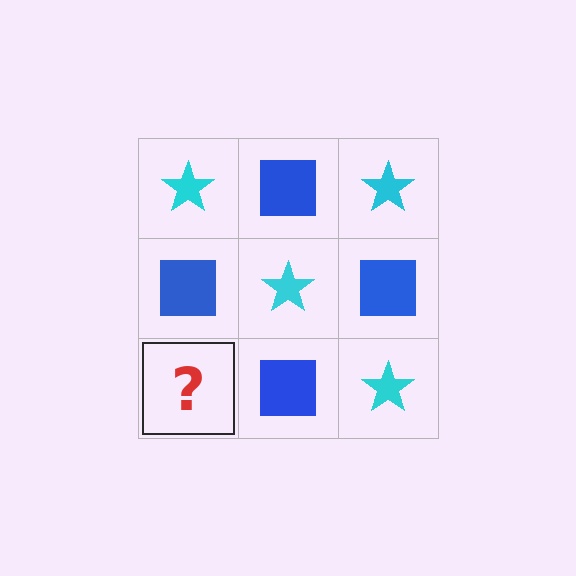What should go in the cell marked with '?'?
The missing cell should contain a cyan star.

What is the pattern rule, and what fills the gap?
The rule is that it alternates cyan star and blue square in a checkerboard pattern. The gap should be filled with a cyan star.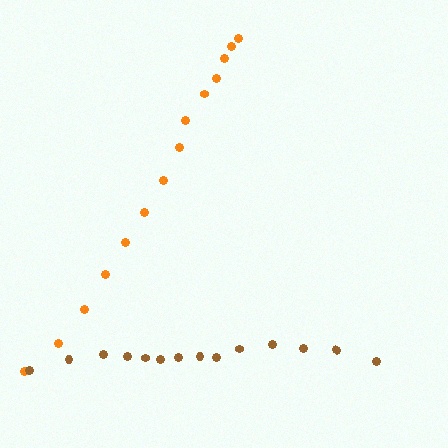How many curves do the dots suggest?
There are 2 distinct paths.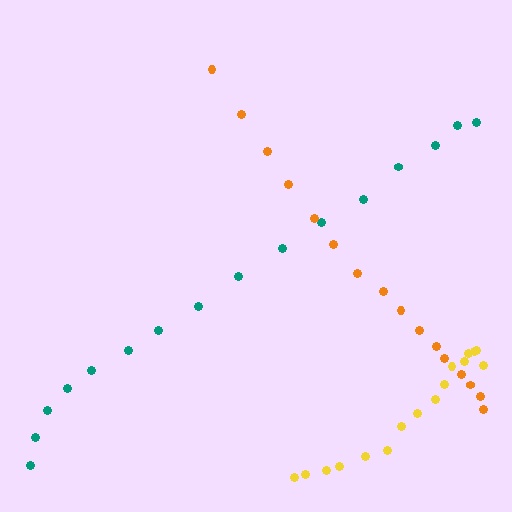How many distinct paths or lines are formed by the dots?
There are 3 distinct paths.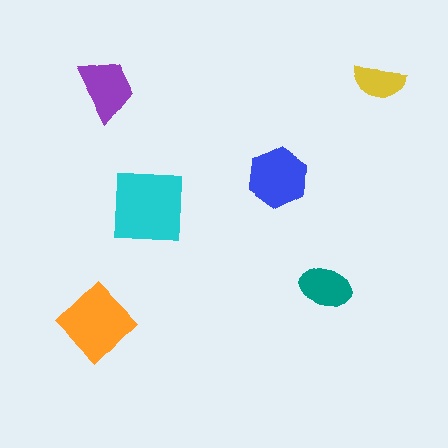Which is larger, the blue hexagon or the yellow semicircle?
The blue hexagon.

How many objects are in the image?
There are 6 objects in the image.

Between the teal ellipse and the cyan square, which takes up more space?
The cyan square.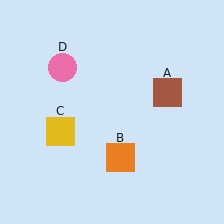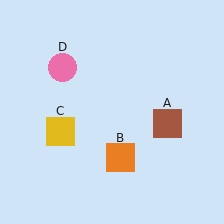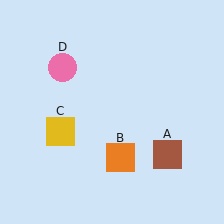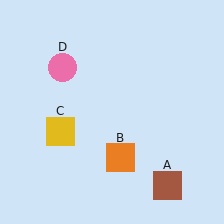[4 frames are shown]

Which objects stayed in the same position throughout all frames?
Orange square (object B) and yellow square (object C) and pink circle (object D) remained stationary.